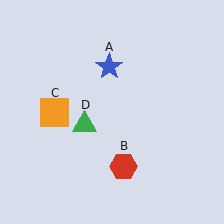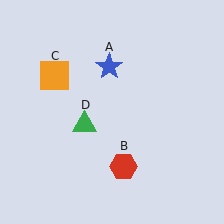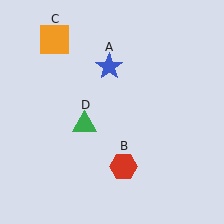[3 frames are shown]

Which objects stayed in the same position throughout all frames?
Blue star (object A) and red hexagon (object B) and green triangle (object D) remained stationary.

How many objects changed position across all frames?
1 object changed position: orange square (object C).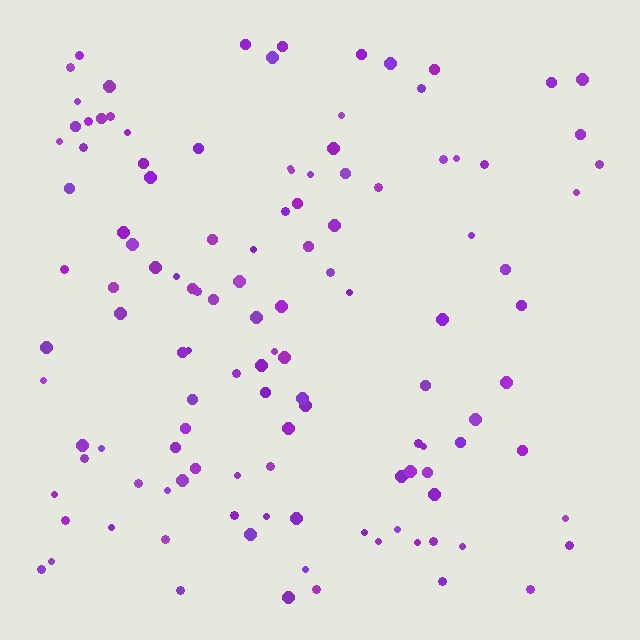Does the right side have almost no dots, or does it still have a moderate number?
Still a moderate number, just noticeably fewer than the left.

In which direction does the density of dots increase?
From right to left, with the left side densest.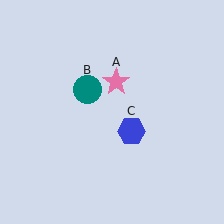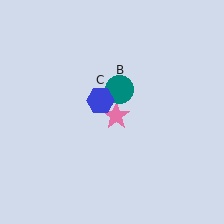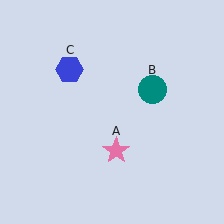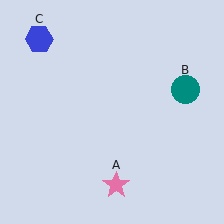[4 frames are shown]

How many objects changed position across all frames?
3 objects changed position: pink star (object A), teal circle (object B), blue hexagon (object C).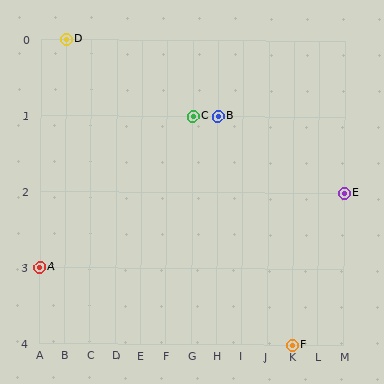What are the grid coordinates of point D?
Point D is at grid coordinates (B, 0).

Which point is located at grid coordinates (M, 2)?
Point E is at (M, 2).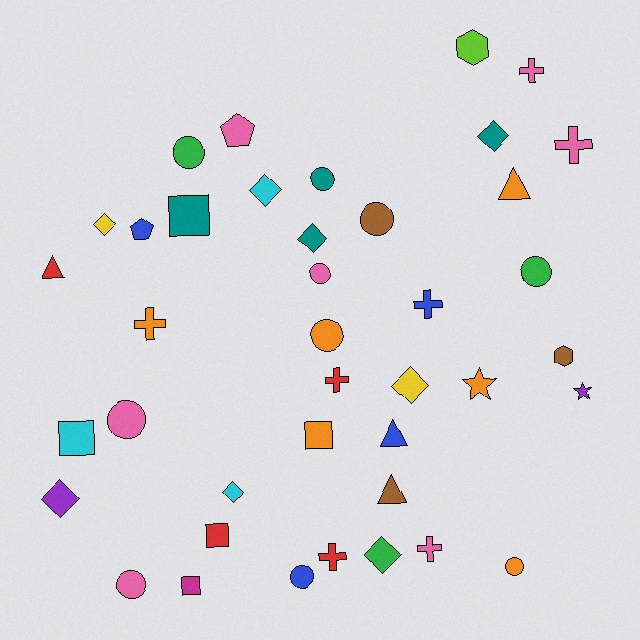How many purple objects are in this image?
There are 2 purple objects.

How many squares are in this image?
There are 5 squares.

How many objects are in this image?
There are 40 objects.